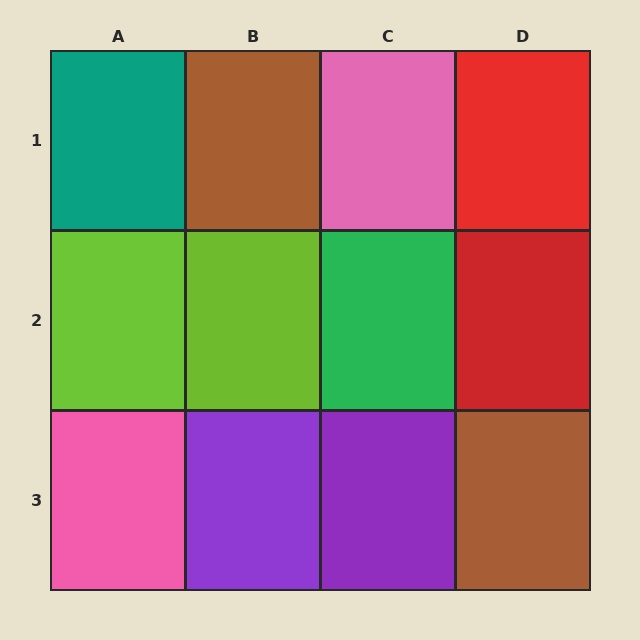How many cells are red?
2 cells are red.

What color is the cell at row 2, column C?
Green.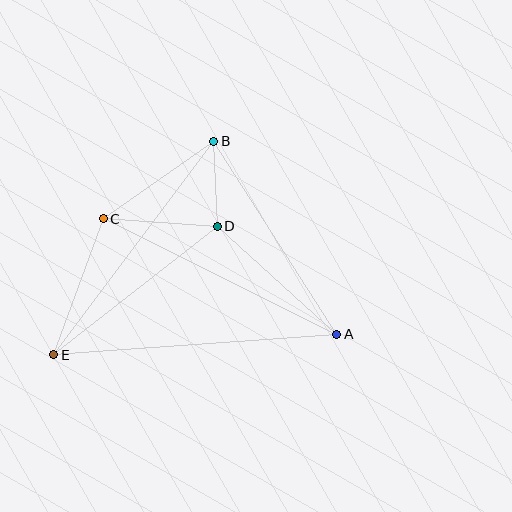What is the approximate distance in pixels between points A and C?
The distance between A and C is approximately 260 pixels.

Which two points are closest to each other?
Points B and D are closest to each other.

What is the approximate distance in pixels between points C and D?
The distance between C and D is approximately 114 pixels.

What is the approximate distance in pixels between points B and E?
The distance between B and E is approximately 266 pixels.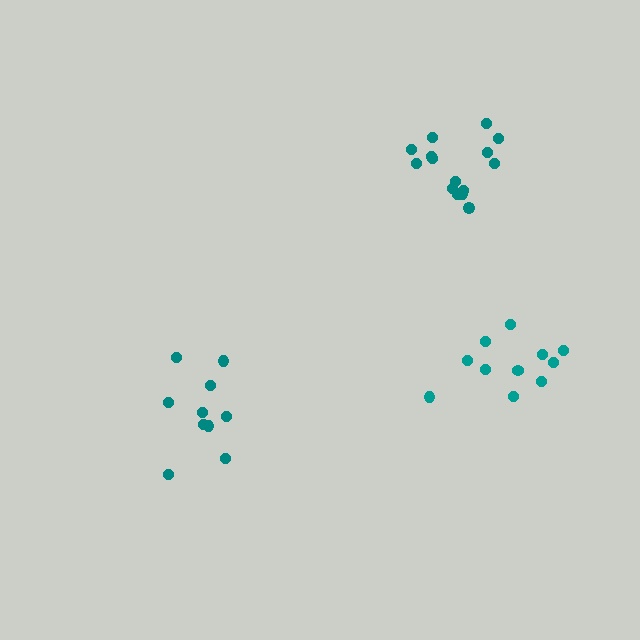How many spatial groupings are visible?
There are 3 spatial groupings.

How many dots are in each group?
Group 1: 10 dots, Group 2: 11 dots, Group 3: 15 dots (36 total).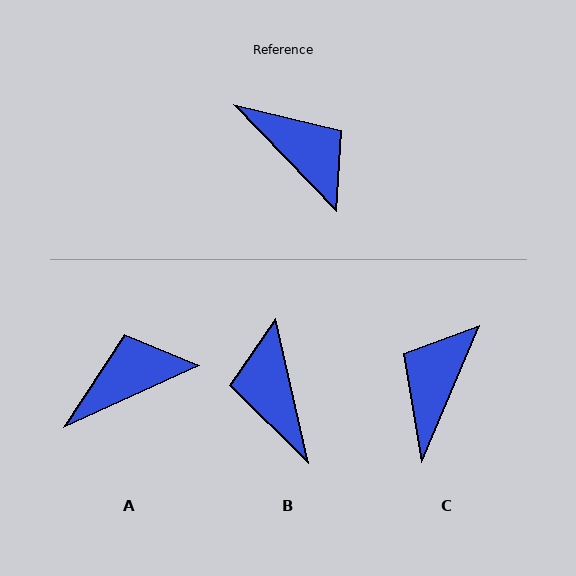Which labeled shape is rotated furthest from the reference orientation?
B, about 149 degrees away.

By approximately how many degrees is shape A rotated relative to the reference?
Approximately 70 degrees counter-clockwise.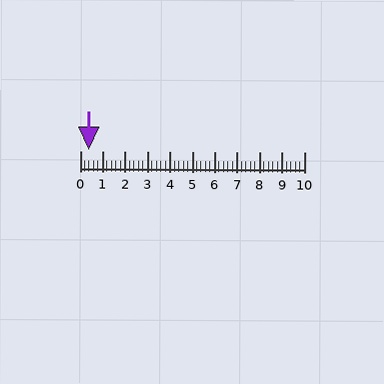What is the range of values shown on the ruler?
The ruler shows values from 0 to 10.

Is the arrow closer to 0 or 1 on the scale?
The arrow is closer to 0.